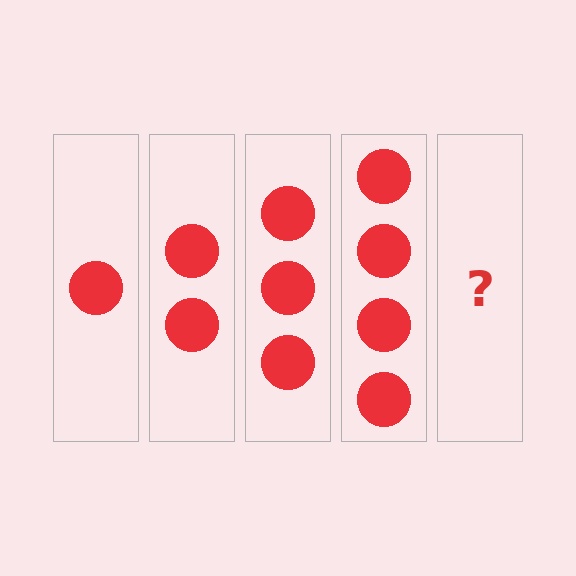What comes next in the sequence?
The next element should be 5 circles.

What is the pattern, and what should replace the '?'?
The pattern is that each step adds one more circle. The '?' should be 5 circles.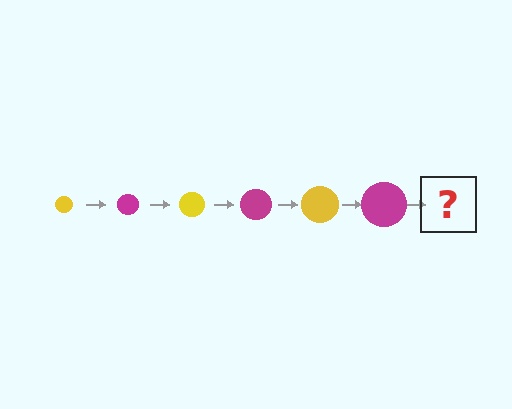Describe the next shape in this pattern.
It should be a yellow circle, larger than the previous one.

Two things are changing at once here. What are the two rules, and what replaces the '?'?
The two rules are that the circle grows larger each step and the color cycles through yellow and magenta. The '?' should be a yellow circle, larger than the previous one.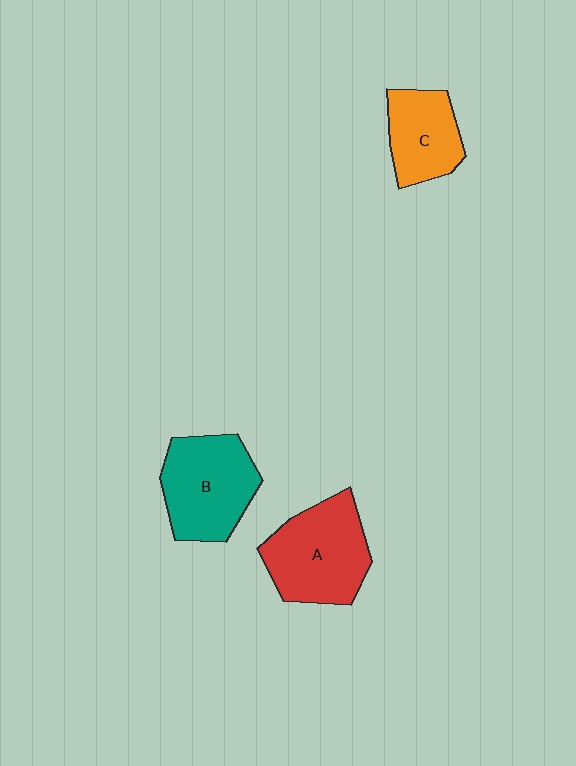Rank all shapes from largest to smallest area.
From largest to smallest: A (red), B (teal), C (orange).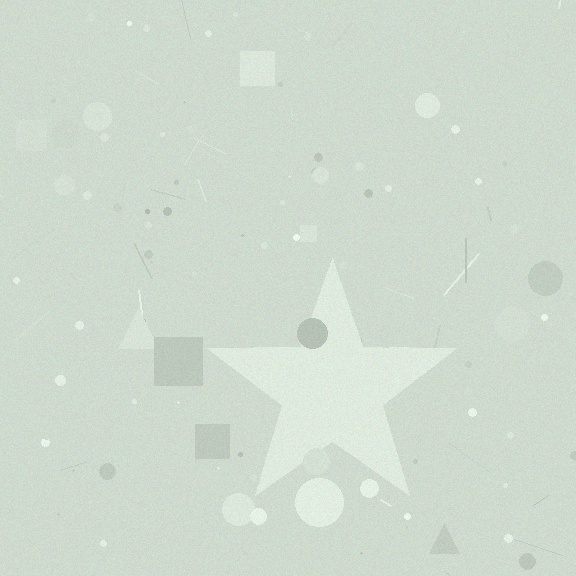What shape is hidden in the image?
A star is hidden in the image.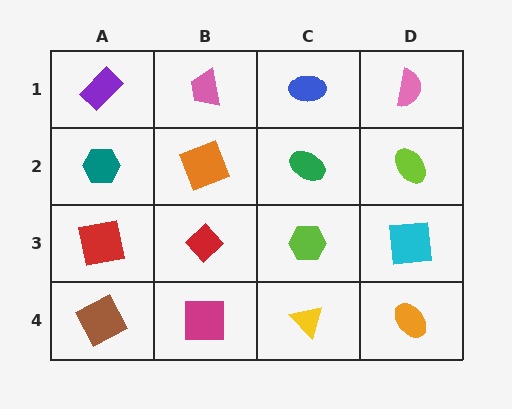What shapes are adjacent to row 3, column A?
A teal hexagon (row 2, column A), a brown square (row 4, column A), a red diamond (row 3, column B).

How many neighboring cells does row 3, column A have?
3.